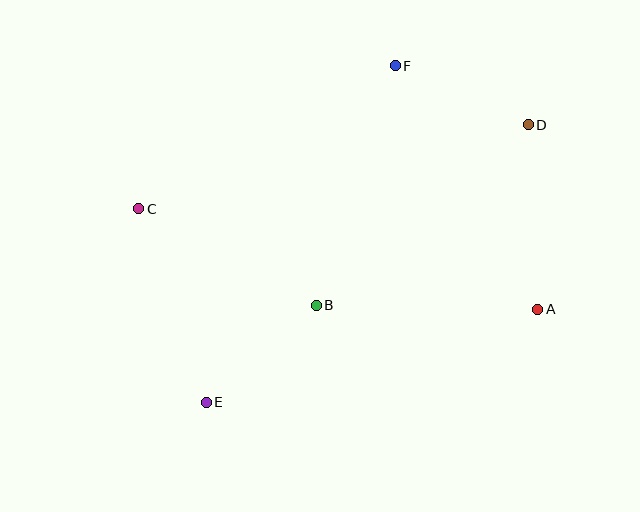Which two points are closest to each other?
Points D and F are closest to each other.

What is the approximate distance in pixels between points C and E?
The distance between C and E is approximately 205 pixels.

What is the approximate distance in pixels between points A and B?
The distance between A and B is approximately 222 pixels.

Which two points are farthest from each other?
Points D and E are farthest from each other.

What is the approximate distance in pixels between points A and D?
The distance between A and D is approximately 185 pixels.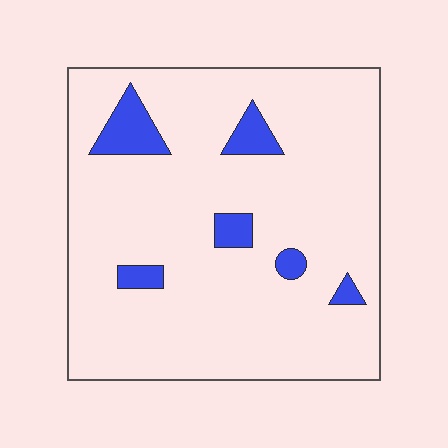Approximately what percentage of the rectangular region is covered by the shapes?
Approximately 10%.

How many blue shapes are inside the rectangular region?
6.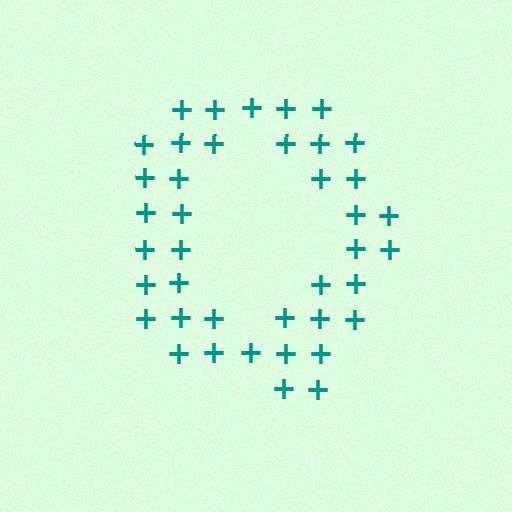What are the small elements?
The small elements are plus signs.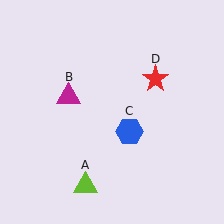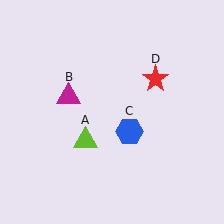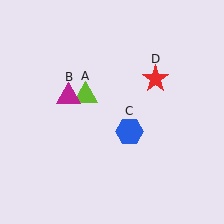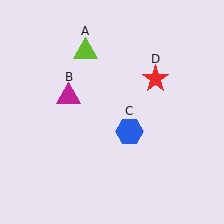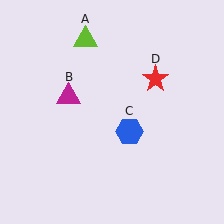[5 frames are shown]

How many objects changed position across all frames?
1 object changed position: lime triangle (object A).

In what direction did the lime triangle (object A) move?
The lime triangle (object A) moved up.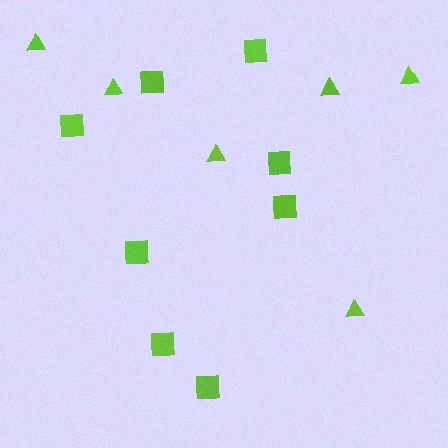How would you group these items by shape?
There are 2 groups: one group of triangles (6) and one group of squares (8).